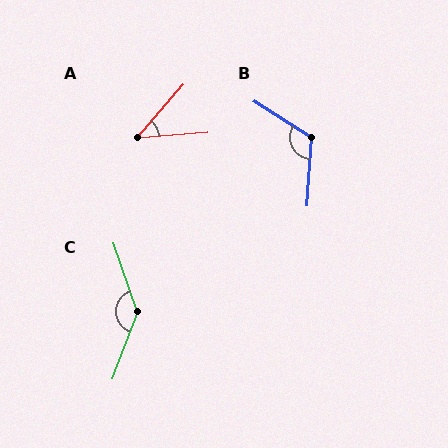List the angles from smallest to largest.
A (45°), B (119°), C (141°).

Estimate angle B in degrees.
Approximately 119 degrees.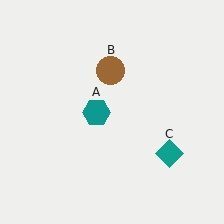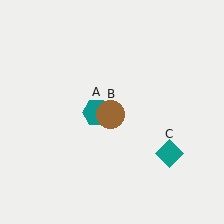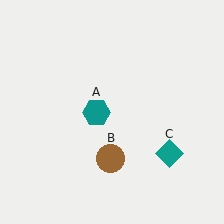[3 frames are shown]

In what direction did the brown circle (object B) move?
The brown circle (object B) moved down.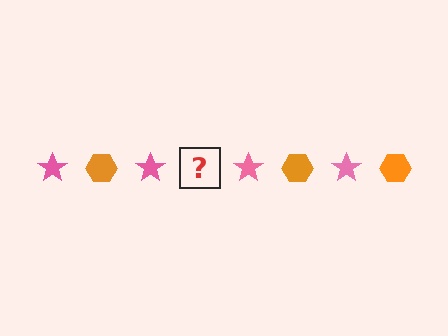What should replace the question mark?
The question mark should be replaced with an orange hexagon.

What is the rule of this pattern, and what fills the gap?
The rule is that the pattern alternates between pink star and orange hexagon. The gap should be filled with an orange hexagon.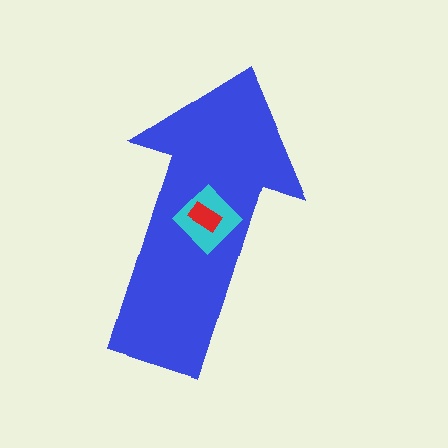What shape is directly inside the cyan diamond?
The red rectangle.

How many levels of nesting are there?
3.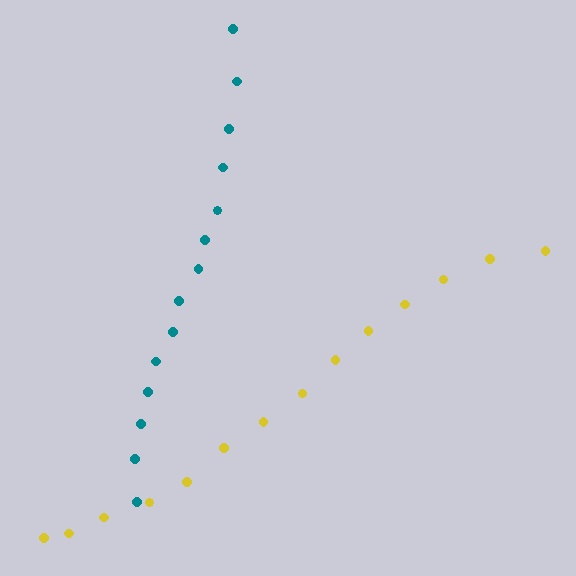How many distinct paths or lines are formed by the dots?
There are 2 distinct paths.